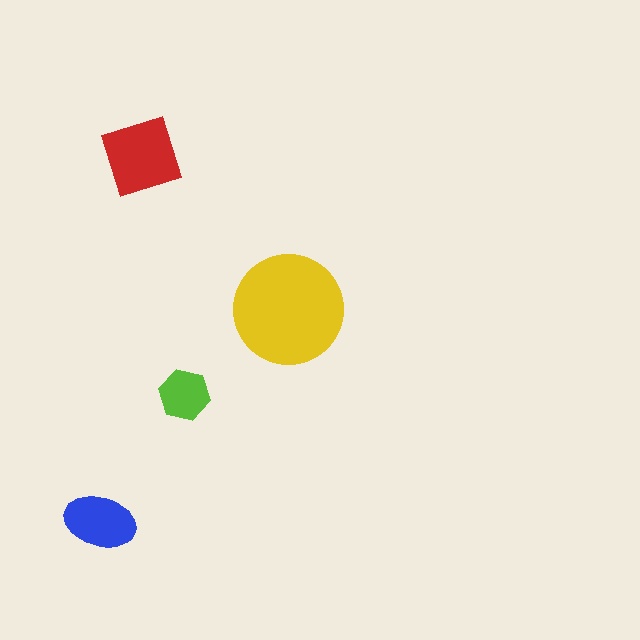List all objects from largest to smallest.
The yellow circle, the red diamond, the blue ellipse, the lime hexagon.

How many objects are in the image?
There are 4 objects in the image.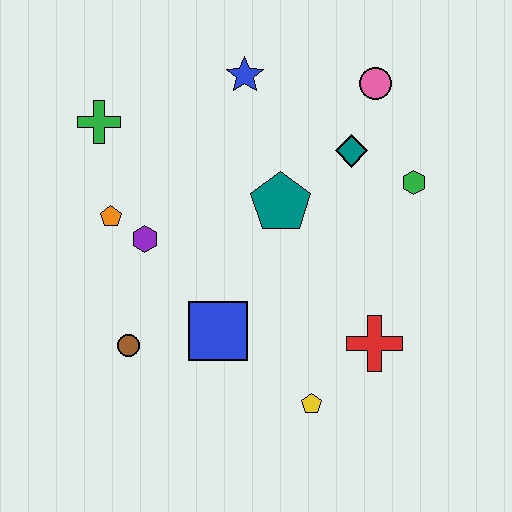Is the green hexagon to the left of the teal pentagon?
No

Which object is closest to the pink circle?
The teal diamond is closest to the pink circle.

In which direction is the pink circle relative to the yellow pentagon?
The pink circle is above the yellow pentagon.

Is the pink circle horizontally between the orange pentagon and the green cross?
No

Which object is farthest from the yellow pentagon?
The green cross is farthest from the yellow pentagon.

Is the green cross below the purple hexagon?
No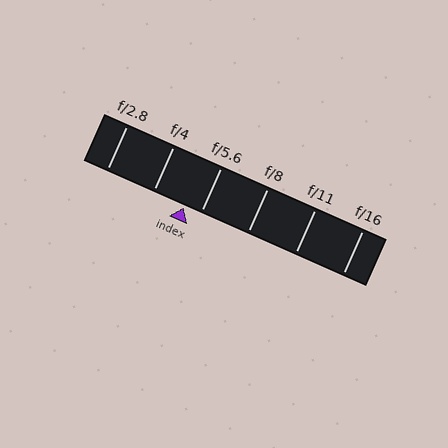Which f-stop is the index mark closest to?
The index mark is closest to f/5.6.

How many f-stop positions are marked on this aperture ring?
There are 6 f-stop positions marked.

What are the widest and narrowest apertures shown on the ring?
The widest aperture shown is f/2.8 and the narrowest is f/16.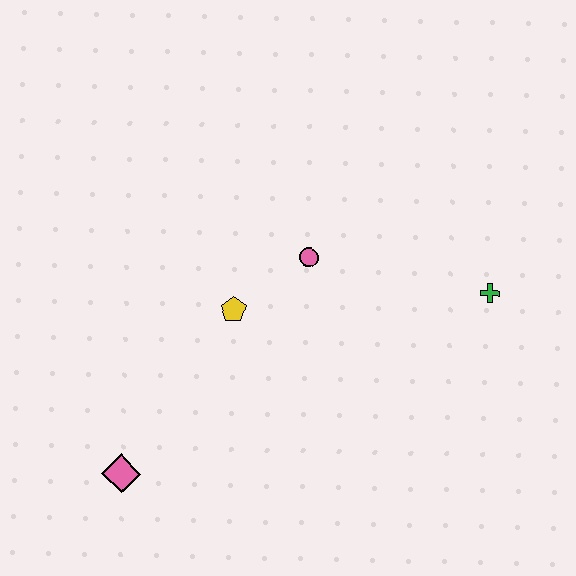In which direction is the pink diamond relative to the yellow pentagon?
The pink diamond is below the yellow pentagon.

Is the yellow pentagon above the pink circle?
No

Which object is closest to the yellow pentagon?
The pink circle is closest to the yellow pentagon.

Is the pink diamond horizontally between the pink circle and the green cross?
No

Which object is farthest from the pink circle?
The pink diamond is farthest from the pink circle.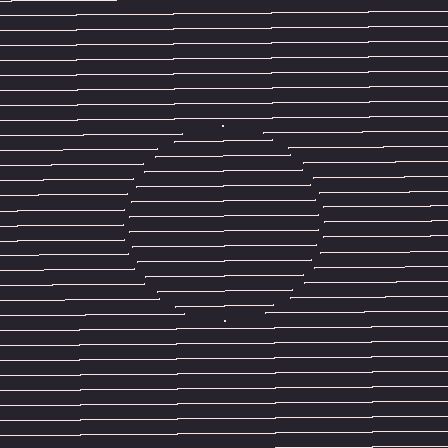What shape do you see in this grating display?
An illusory circle. The interior of the shape contains the same grating, shifted by half a period — the contour is defined by the phase discontinuity where line-ends from the inner and outer gratings abut.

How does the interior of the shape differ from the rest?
The interior of the shape contains the same grating, shifted by half a period — the contour is defined by the phase discontinuity where line-ends from the inner and outer gratings abut.